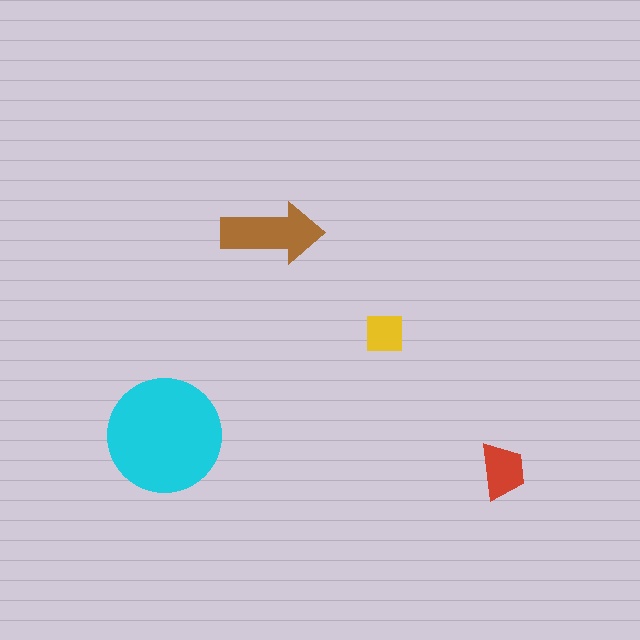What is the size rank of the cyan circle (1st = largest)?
1st.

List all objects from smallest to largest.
The yellow square, the red trapezoid, the brown arrow, the cyan circle.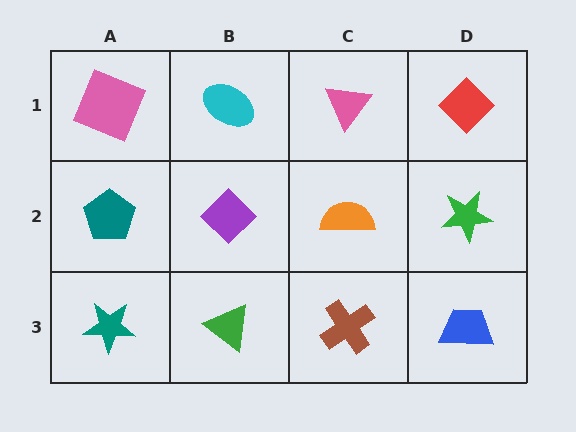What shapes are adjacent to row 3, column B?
A purple diamond (row 2, column B), a teal star (row 3, column A), a brown cross (row 3, column C).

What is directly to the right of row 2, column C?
A green star.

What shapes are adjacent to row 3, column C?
An orange semicircle (row 2, column C), a green triangle (row 3, column B), a blue trapezoid (row 3, column D).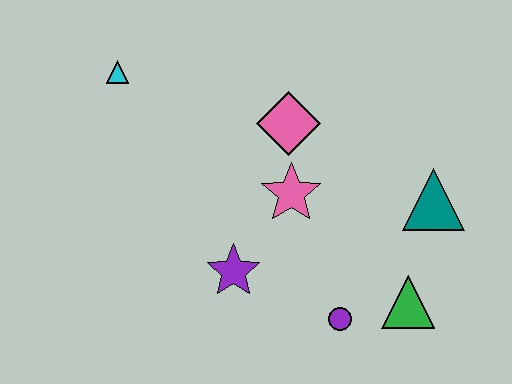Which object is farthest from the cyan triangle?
The green triangle is farthest from the cyan triangle.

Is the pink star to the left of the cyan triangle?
No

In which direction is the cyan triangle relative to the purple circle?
The cyan triangle is above the purple circle.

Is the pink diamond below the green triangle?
No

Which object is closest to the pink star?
The pink diamond is closest to the pink star.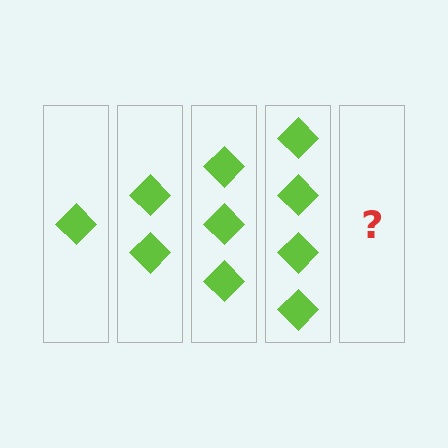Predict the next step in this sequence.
The next step is 5 diamonds.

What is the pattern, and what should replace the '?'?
The pattern is that each step adds one more diamond. The '?' should be 5 diamonds.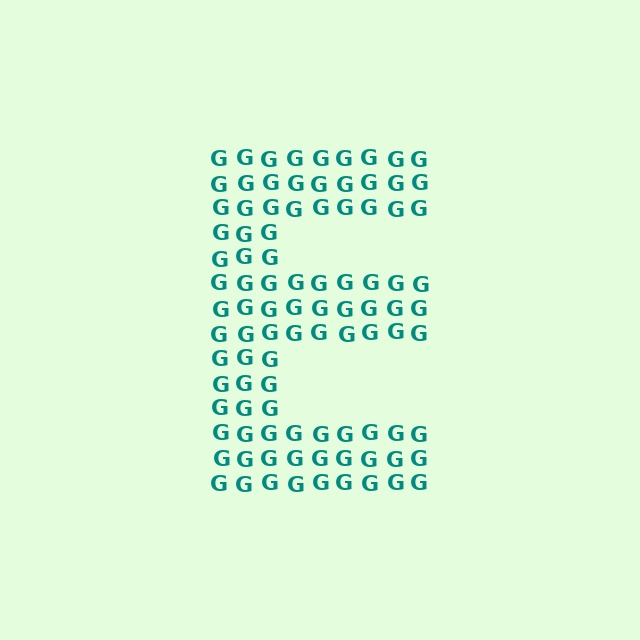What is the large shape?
The large shape is the letter E.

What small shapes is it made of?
It is made of small letter G's.